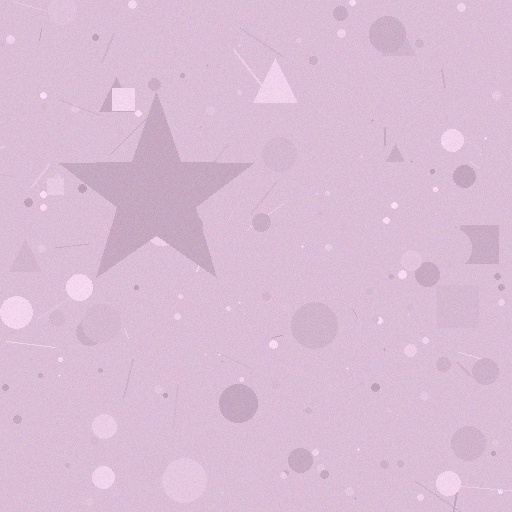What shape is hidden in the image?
A star is hidden in the image.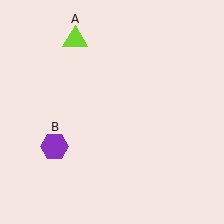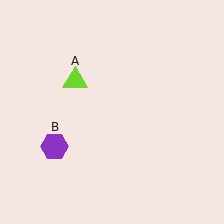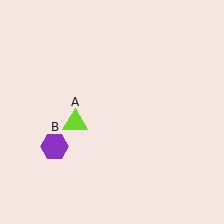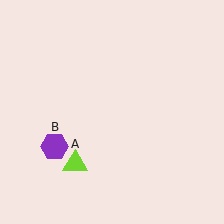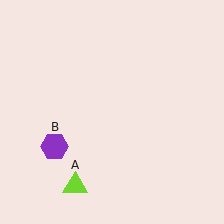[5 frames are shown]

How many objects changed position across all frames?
1 object changed position: lime triangle (object A).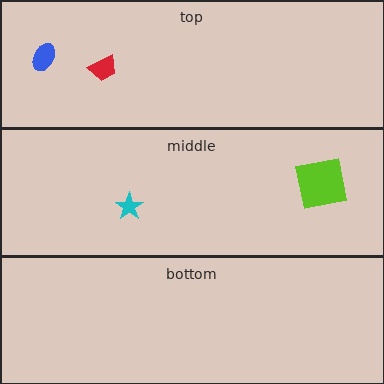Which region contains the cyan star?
The middle region.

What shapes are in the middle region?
The lime square, the cyan star.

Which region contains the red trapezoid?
The top region.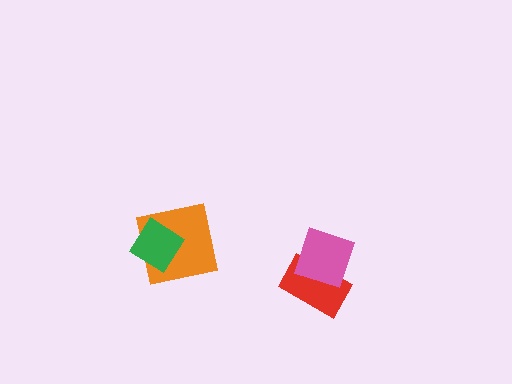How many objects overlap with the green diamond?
1 object overlaps with the green diamond.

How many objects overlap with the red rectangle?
1 object overlaps with the red rectangle.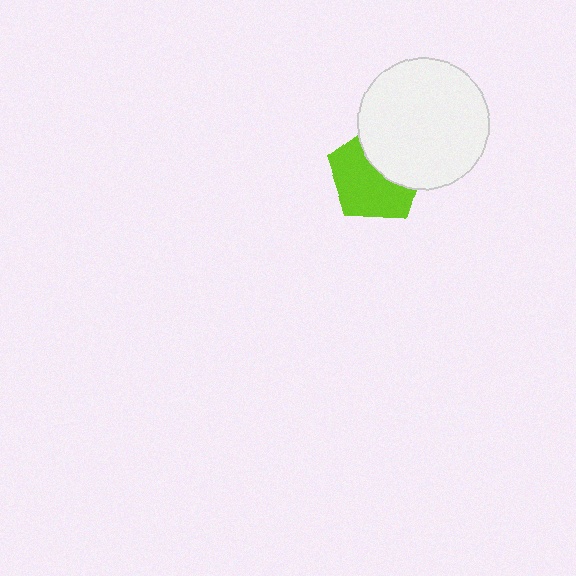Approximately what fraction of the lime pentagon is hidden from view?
Roughly 40% of the lime pentagon is hidden behind the white circle.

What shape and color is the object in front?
The object in front is a white circle.